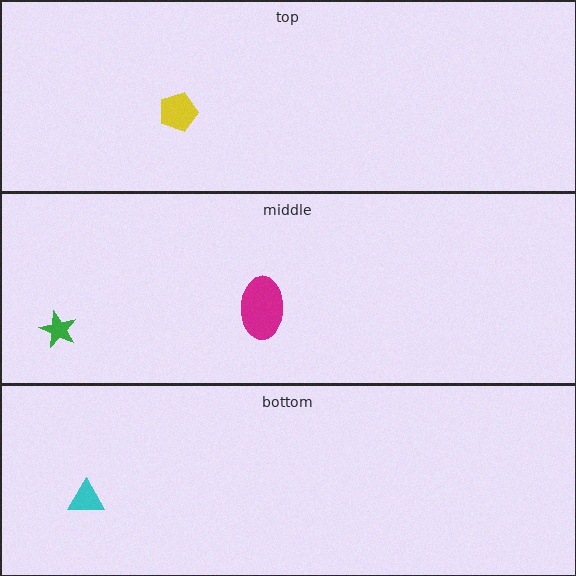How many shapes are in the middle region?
2.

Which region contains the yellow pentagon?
The top region.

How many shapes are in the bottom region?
1.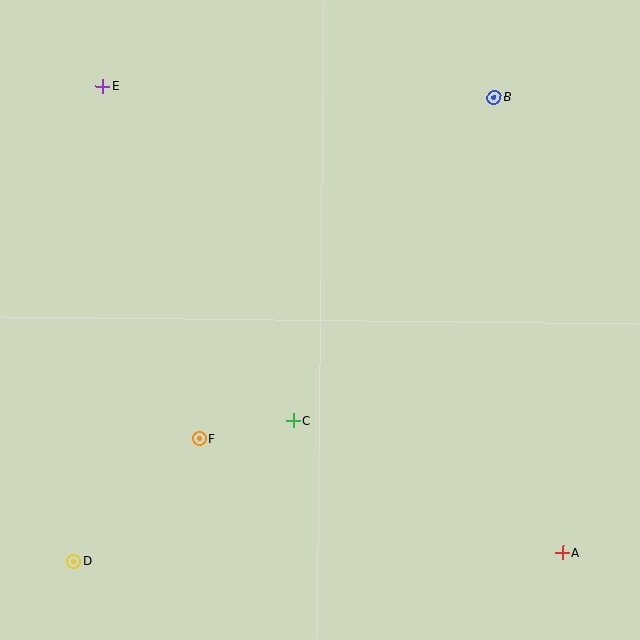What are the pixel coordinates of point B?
Point B is at (494, 97).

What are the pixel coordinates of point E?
Point E is at (102, 86).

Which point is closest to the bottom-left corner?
Point D is closest to the bottom-left corner.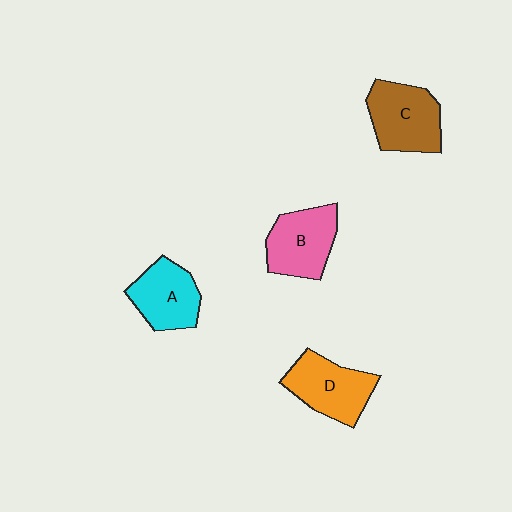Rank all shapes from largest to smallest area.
From largest to smallest: C (brown), D (orange), B (pink), A (cyan).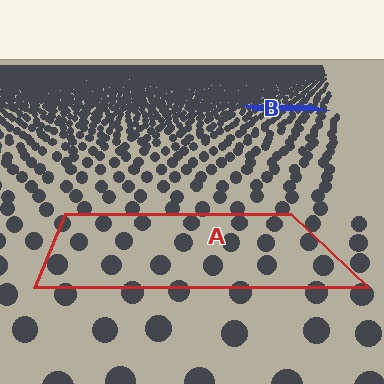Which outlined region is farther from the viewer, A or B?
Region B is farther from the viewer — the texture elements inside it appear smaller and more densely packed.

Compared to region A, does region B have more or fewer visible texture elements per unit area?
Region B has more texture elements per unit area — they are packed more densely because it is farther away.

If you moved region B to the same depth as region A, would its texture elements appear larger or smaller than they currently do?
They would appear larger. At a closer depth, the same texture elements are projected at a bigger on-screen size.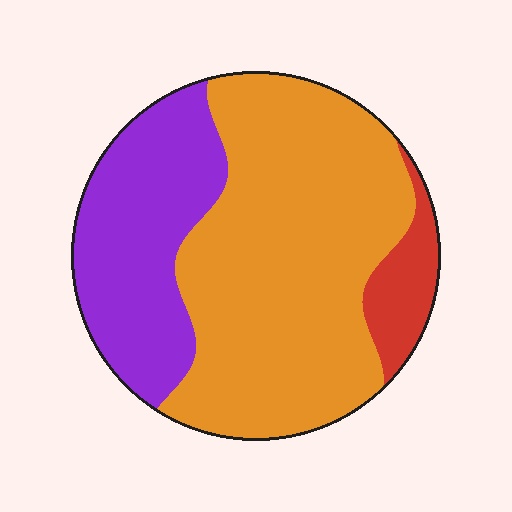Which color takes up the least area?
Red, at roughly 10%.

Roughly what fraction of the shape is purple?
Purple takes up about one third (1/3) of the shape.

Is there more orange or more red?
Orange.